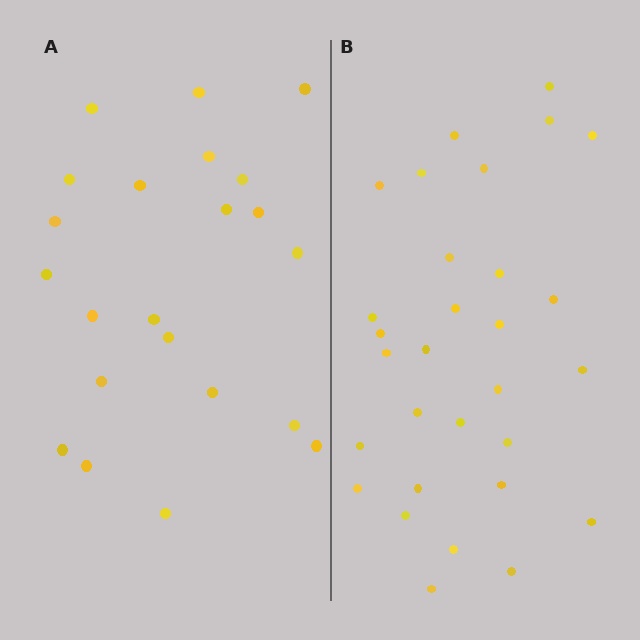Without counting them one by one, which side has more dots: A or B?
Region B (the right region) has more dots.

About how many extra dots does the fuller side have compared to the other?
Region B has roughly 8 or so more dots than region A.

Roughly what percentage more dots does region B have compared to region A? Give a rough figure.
About 35% more.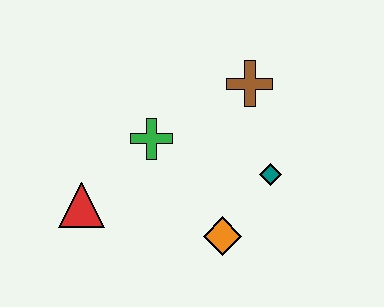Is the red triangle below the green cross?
Yes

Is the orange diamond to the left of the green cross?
No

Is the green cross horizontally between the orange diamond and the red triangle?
Yes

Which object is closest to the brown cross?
The teal diamond is closest to the brown cross.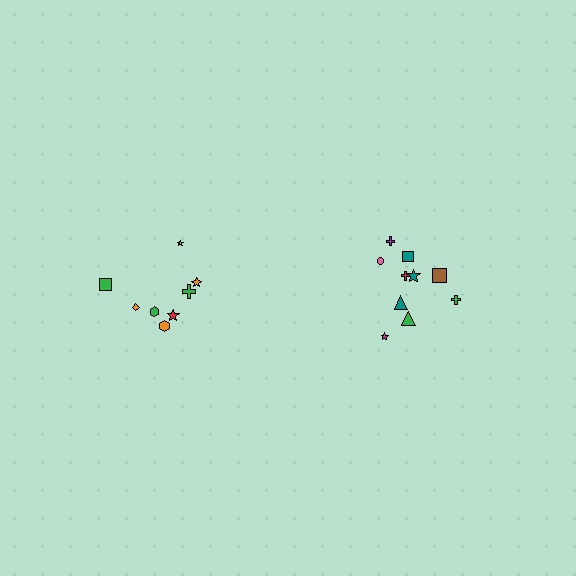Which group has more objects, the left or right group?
The right group.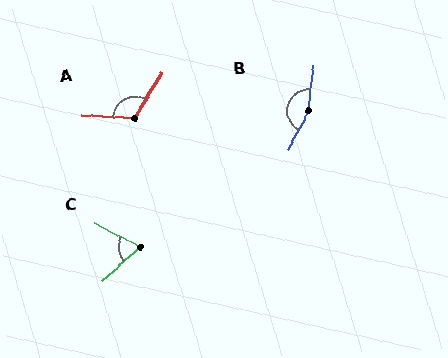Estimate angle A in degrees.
Approximately 118 degrees.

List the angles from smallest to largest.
C (69°), A (118°), B (159°).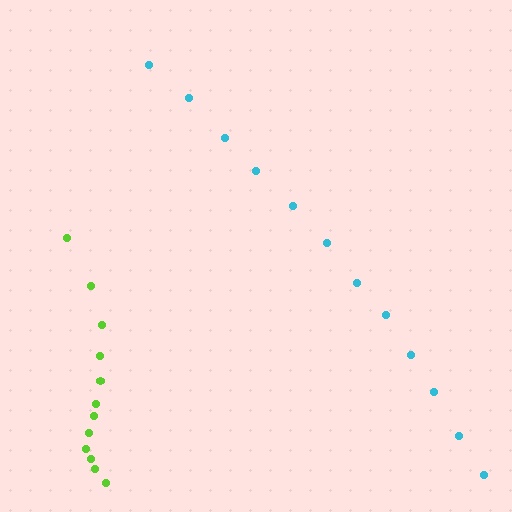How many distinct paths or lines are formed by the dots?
There are 2 distinct paths.